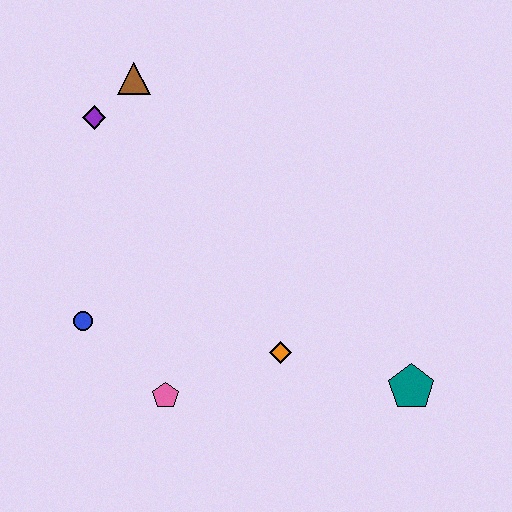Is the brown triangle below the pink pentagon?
No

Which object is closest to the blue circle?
The pink pentagon is closest to the blue circle.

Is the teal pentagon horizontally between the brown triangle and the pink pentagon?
No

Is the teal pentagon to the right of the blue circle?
Yes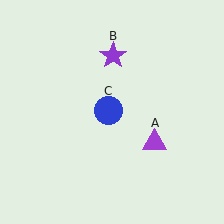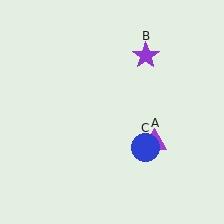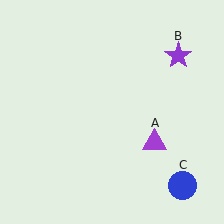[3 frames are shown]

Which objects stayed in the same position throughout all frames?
Purple triangle (object A) remained stationary.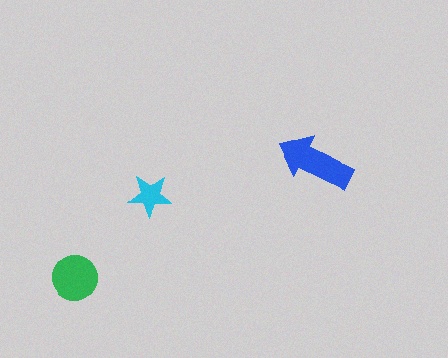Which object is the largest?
The blue arrow.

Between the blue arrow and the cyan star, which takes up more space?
The blue arrow.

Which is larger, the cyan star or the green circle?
The green circle.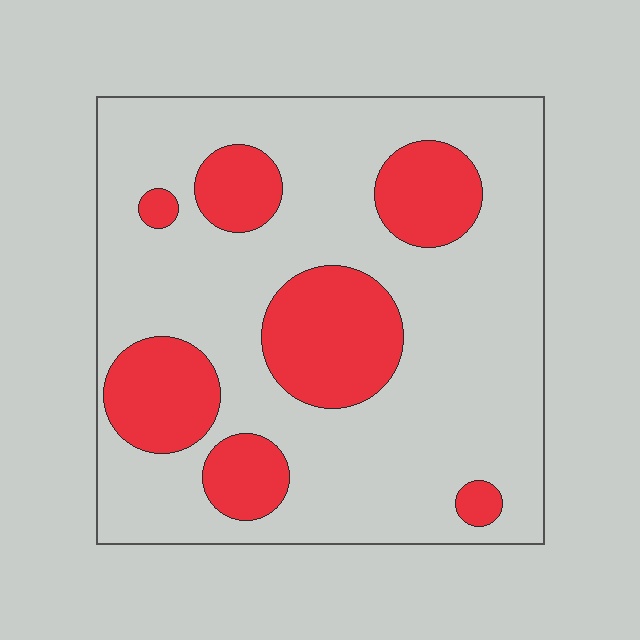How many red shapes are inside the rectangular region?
7.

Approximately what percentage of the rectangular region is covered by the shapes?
Approximately 25%.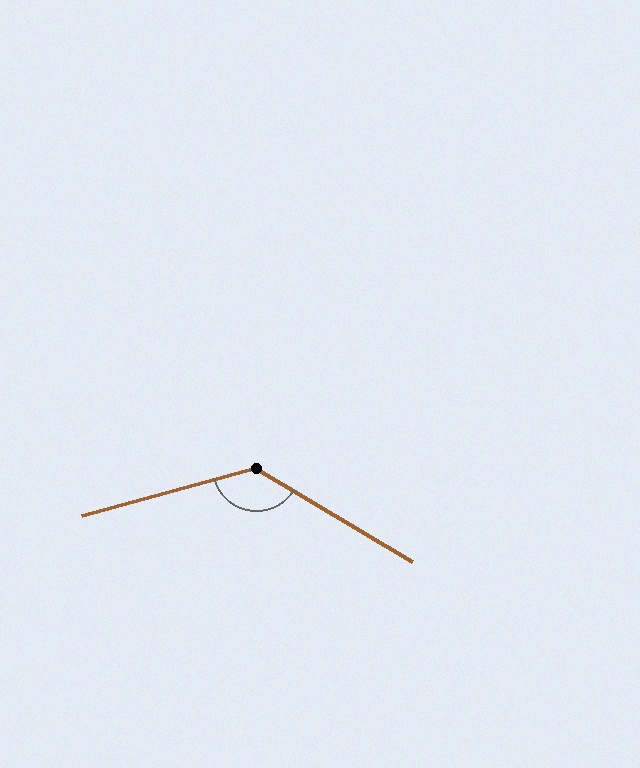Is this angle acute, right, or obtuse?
It is obtuse.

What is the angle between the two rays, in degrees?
Approximately 134 degrees.